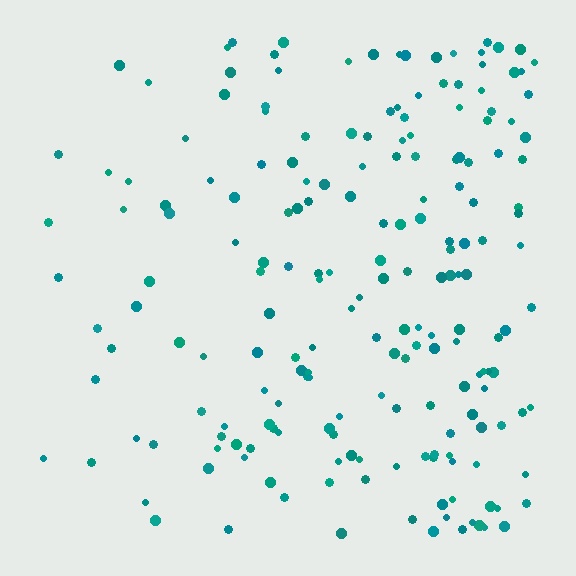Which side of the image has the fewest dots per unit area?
The left.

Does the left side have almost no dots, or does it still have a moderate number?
Still a moderate number, just noticeably fewer than the right.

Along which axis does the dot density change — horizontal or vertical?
Horizontal.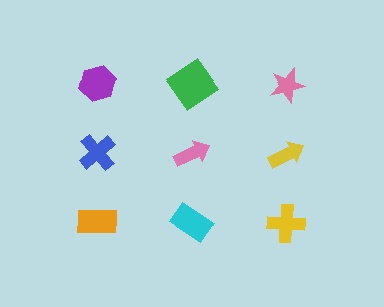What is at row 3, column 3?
A yellow cross.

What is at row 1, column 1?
A purple hexagon.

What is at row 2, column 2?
A pink arrow.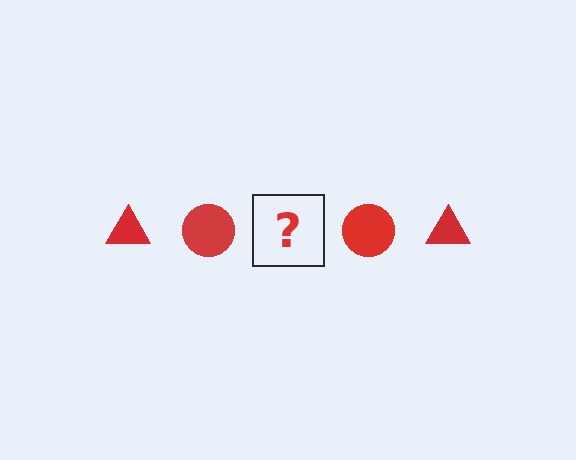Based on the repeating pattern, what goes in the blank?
The blank should be a red triangle.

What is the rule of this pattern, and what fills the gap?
The rule is that the pattern cycles through triangle, circle shapes in red. The gap should be filled with a red triangle.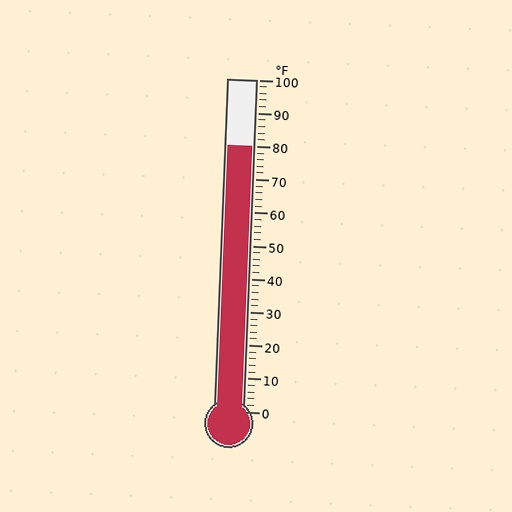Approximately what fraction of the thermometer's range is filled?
The thermometer is filled to approximately 80% of its range.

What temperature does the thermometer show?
The thermometer shows approximately 80°F.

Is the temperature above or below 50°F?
The temperature is above 50°F.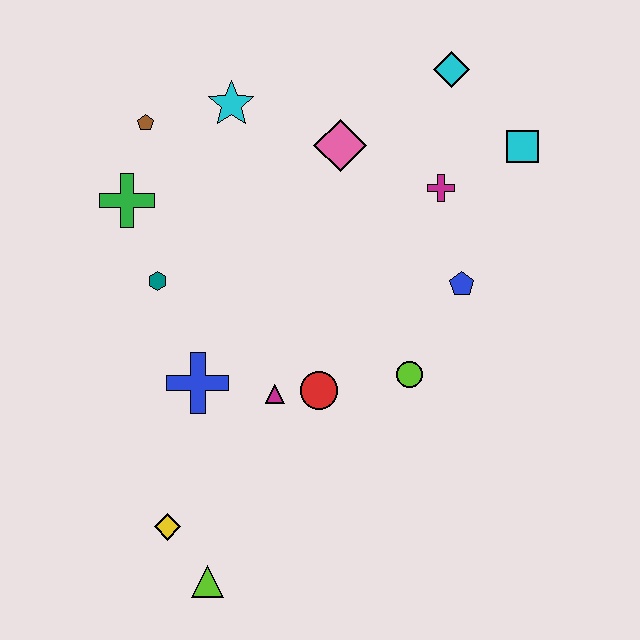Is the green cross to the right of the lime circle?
No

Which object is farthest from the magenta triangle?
The cyan diamond is farthest from the magenta triangle.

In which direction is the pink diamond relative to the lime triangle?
The pink diamond is above the lime triangle.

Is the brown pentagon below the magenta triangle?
No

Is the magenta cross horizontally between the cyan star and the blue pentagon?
Yes